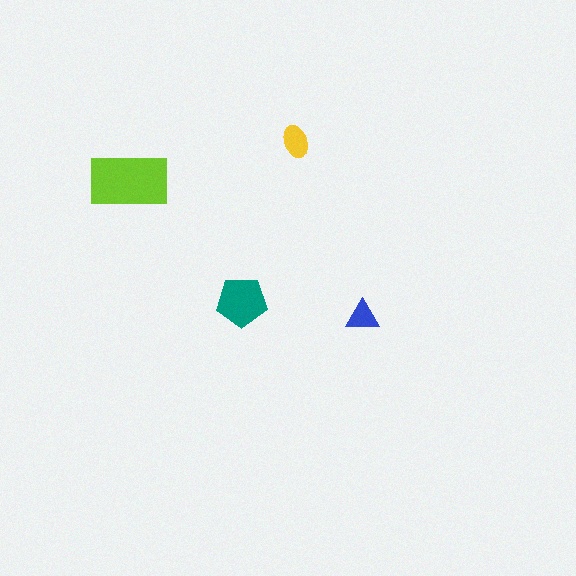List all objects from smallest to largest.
The blue triangle, the yellow ellipse, the teal pentagon, the lime rectangle.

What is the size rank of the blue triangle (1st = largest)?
4th.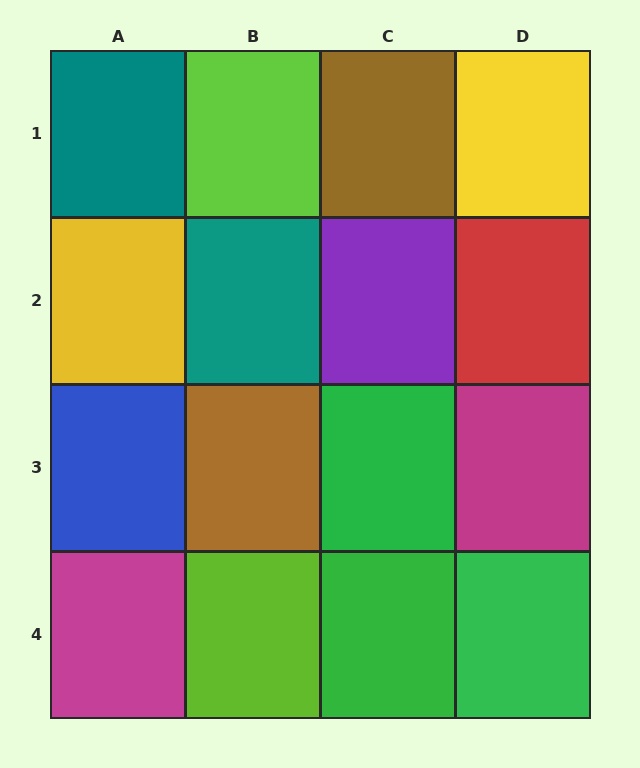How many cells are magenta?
2 cells are magenta.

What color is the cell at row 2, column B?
Teal.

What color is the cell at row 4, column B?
Lime.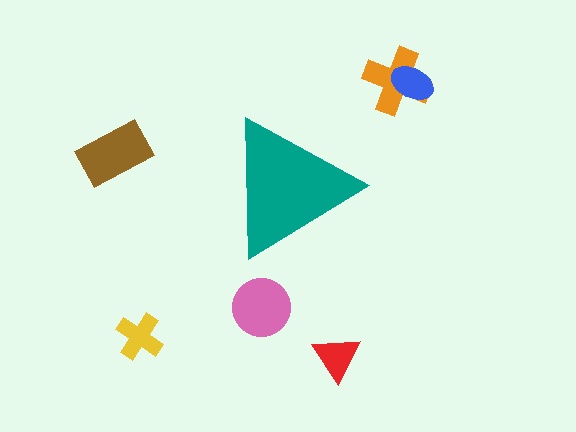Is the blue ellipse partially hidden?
No, the blue ellipse is fully visible.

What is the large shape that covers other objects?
A teal triangle.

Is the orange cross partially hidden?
No, the orange cross is fully visible.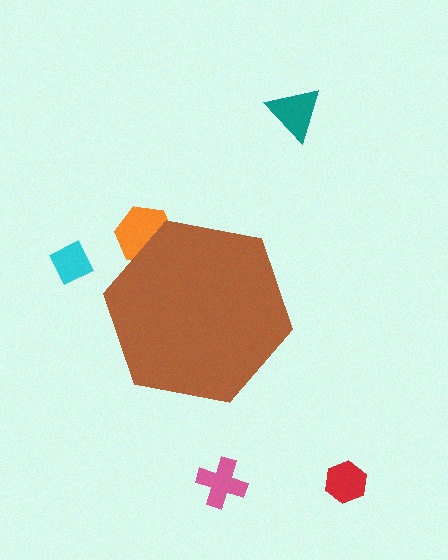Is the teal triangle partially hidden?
No, the teal triangle is fully visible.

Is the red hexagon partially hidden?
No, the red hexagon is fully visible.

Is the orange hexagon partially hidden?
Yes, the orange hexagon is partially hidden behind the brown hexagon.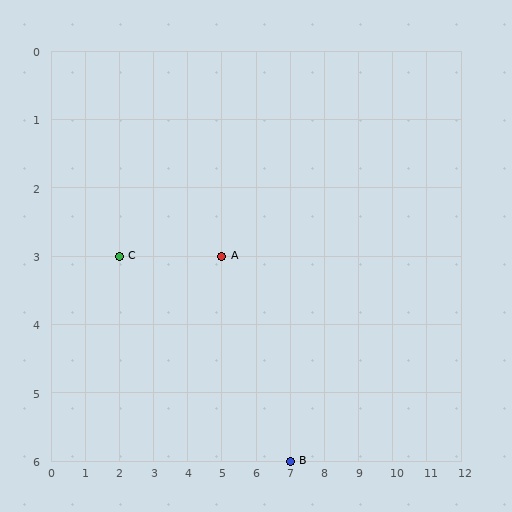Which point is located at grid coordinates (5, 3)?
Point A is at (5, 3).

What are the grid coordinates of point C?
Point C is at grid coordinates (2, 3).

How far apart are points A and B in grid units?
Points A and B are 2 columns and 3 rows apart (about 3.6 grid units diagonally).